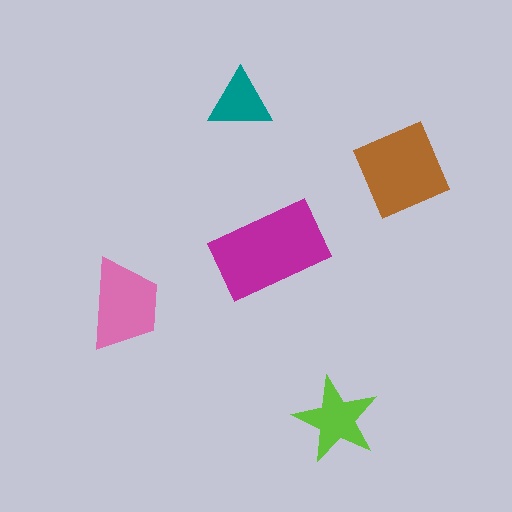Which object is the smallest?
The teal triangle.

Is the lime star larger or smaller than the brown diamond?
Smaller.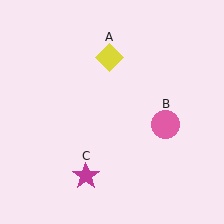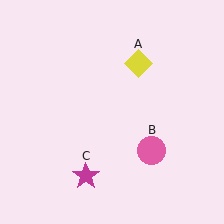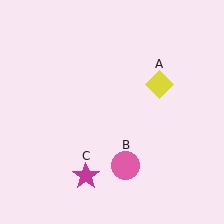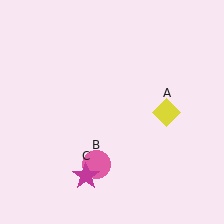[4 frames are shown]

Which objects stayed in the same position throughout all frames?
Magenta star (object C) remained stationary.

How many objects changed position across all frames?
2 objects changed position: yellow diamond (object A), pink circle (object B).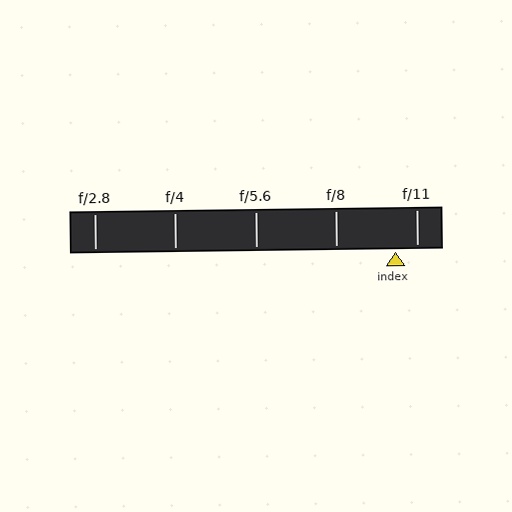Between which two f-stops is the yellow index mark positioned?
The index mark is between f/8 and f/11.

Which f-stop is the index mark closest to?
The index mark is closest to f/11.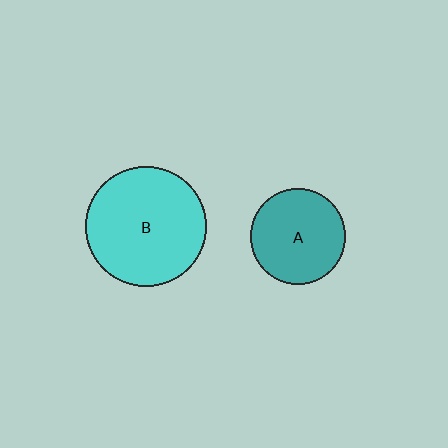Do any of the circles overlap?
No, none of the circles overlap.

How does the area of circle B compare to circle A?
Approximately 1.6 times.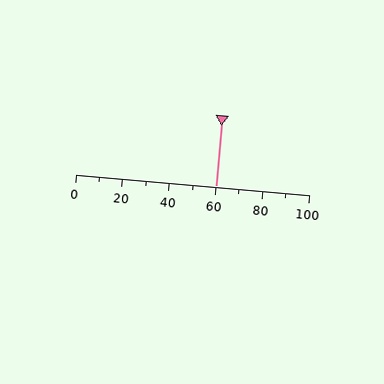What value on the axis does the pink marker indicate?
The marker indicates approximately 60.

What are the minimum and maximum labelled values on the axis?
The axis runs from 0 to 100.